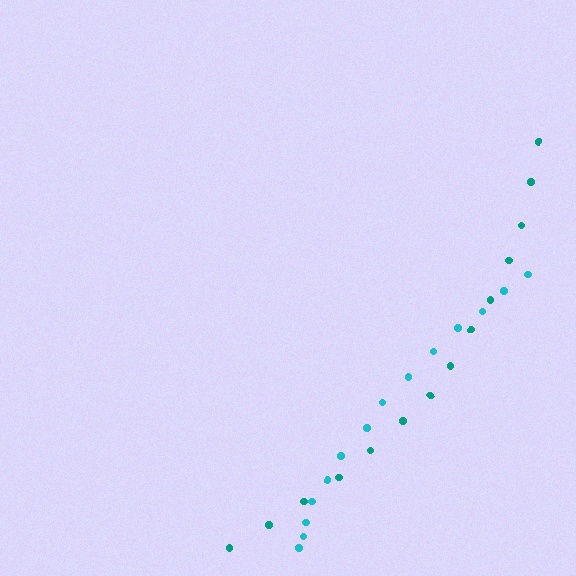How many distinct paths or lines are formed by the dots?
There are 2 distinct paths.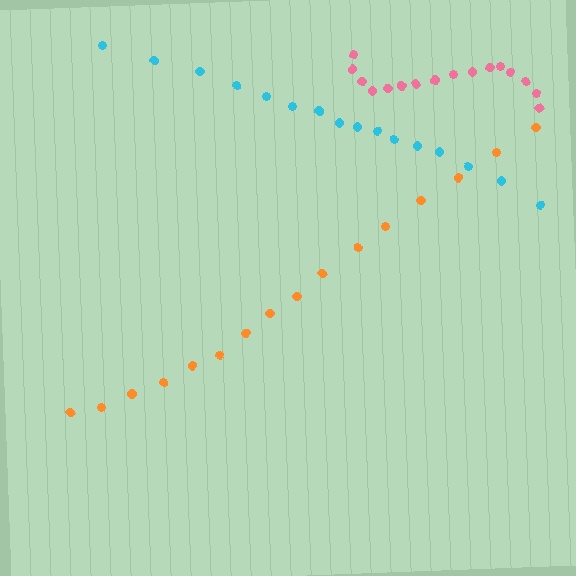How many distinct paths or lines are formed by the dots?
There are 3 distinct paths.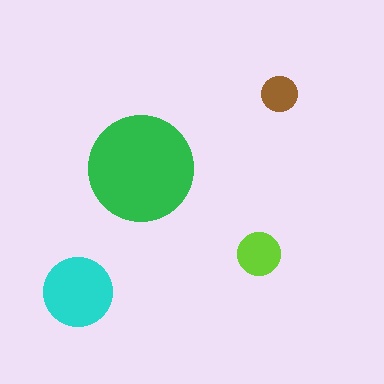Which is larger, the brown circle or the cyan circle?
The cyan one.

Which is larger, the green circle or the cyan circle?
The green one.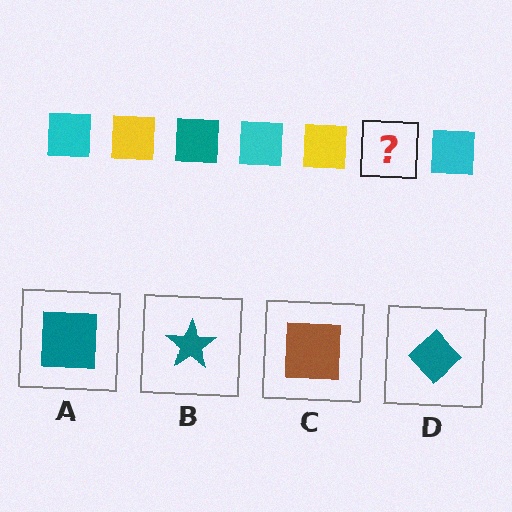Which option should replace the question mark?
Option A.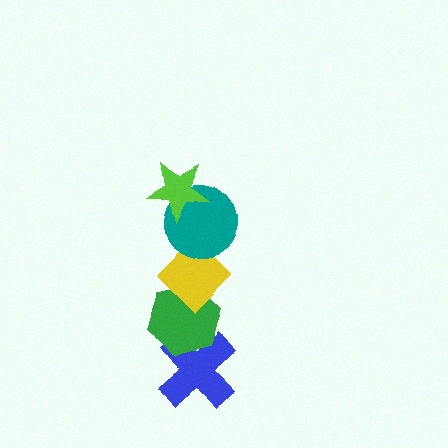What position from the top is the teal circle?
The teal circle is 2nd from the top.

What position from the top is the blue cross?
The blue cross is 5th from the top.